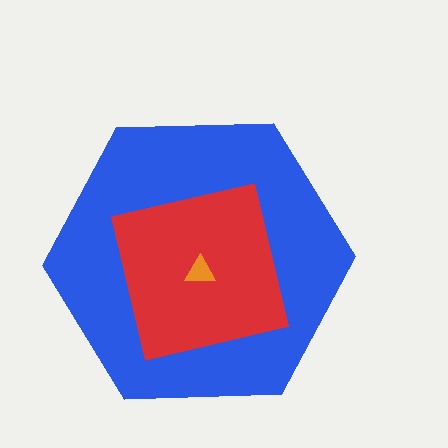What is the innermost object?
The orange triangle.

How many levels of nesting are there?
3.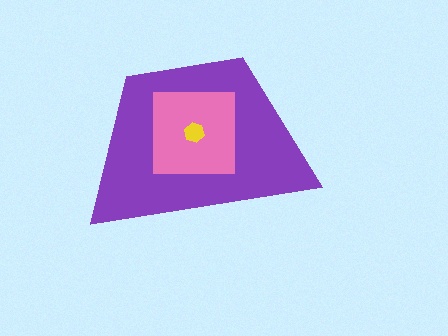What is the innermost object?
The yellow hexagon.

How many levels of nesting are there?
3.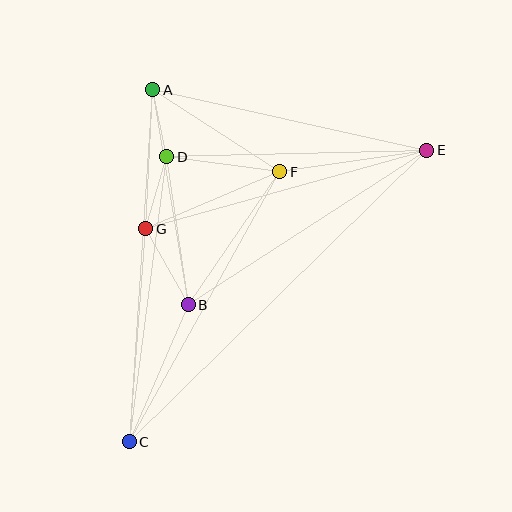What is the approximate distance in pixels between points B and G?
The distance between B and G is approximately 87 pixels.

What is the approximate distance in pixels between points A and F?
The distance between A and F is approximately 151 pixels.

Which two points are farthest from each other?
Points C and E are farthest from each other.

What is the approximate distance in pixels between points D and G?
The distance between D and G is approximately 75 pixels.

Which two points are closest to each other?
Points A and D are closest to each other.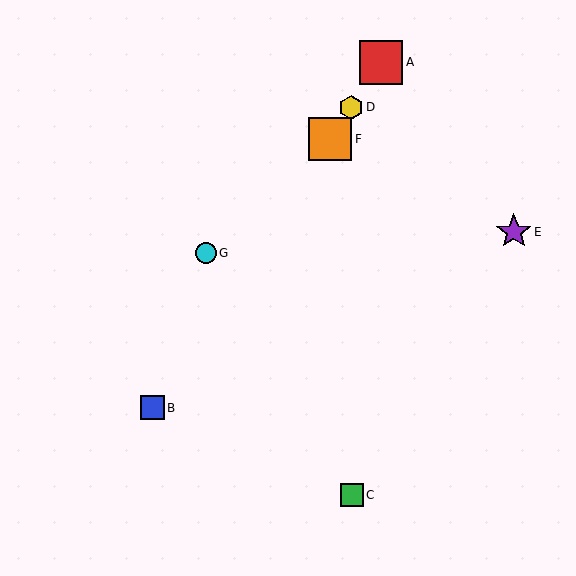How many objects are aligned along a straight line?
4 objects (A, B, D, F) are aligned along a straight line.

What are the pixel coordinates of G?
Object G is at (206, 253).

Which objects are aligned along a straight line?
Objects A, B, D, F are aligned along a straight line.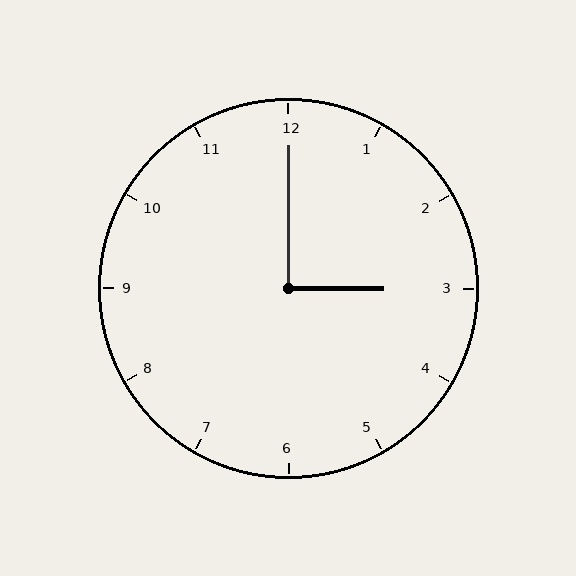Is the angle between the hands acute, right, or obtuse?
It is right.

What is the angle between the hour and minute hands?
Approximately 90 degrees.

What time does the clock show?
3:00.